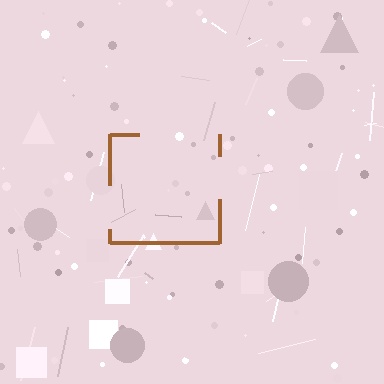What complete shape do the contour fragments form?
The contour fragments form a square.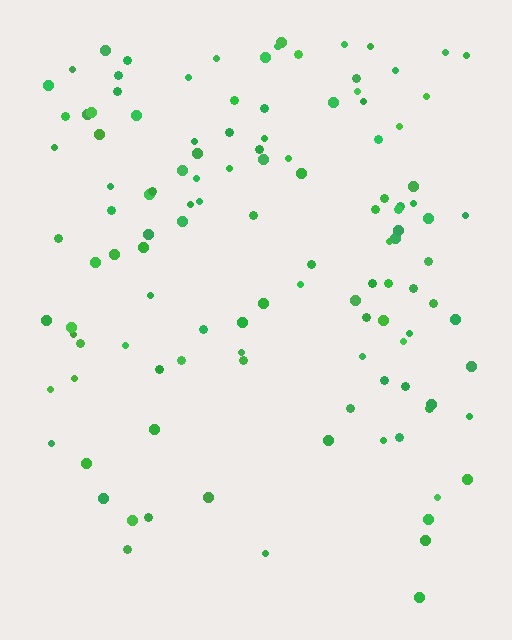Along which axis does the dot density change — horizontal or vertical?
Vertical.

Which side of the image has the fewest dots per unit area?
The bottom.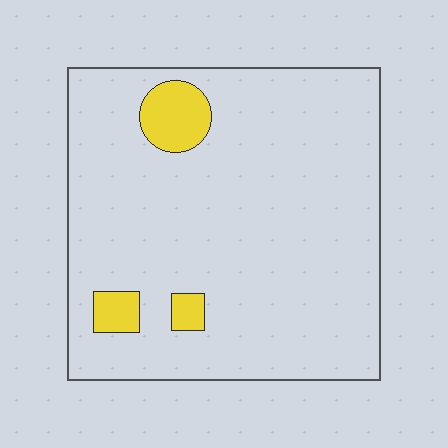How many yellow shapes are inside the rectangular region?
3.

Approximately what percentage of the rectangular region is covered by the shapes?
Approximately 10%.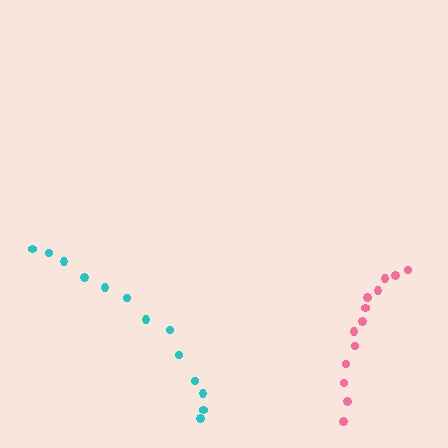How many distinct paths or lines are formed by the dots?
There are 2 distinct paths.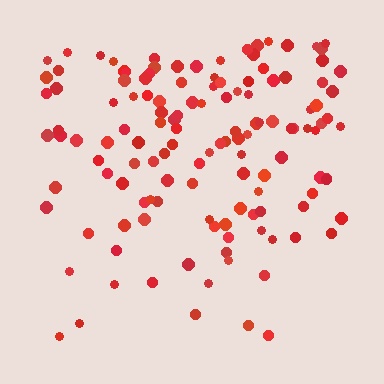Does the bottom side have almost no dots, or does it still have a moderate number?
Still a moderate number, just noticeably fewer than the top.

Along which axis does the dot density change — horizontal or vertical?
Vertical.